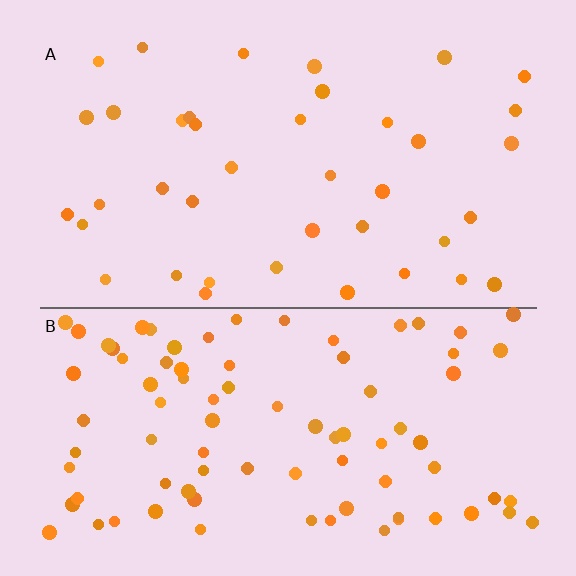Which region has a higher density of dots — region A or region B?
B (the bottom).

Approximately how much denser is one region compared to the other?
Approximately 2.2× — region B over region A.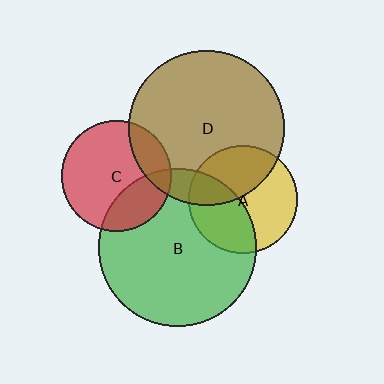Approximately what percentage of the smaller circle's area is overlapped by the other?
Approximately 40%.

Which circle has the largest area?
Circle B (green).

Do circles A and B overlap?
Yes.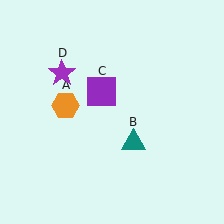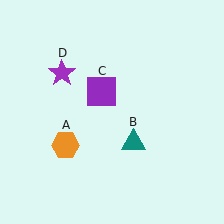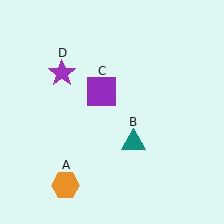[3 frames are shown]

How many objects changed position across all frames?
1 object changed position: orange hexagon (object A).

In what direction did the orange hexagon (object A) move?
The orange hexagon (object A) moved down.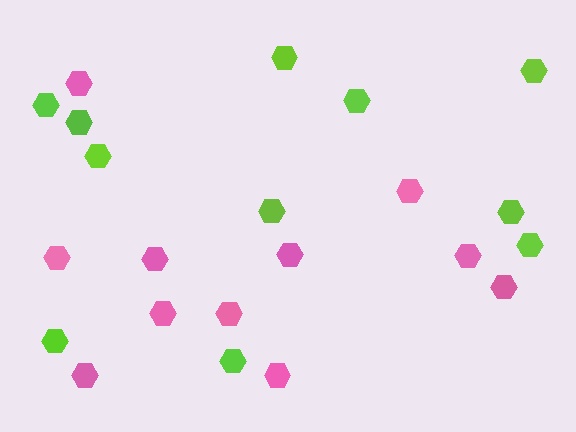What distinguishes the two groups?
There are 2 groups: one group of pink hexagons (11) and one group of lime hexagons (11).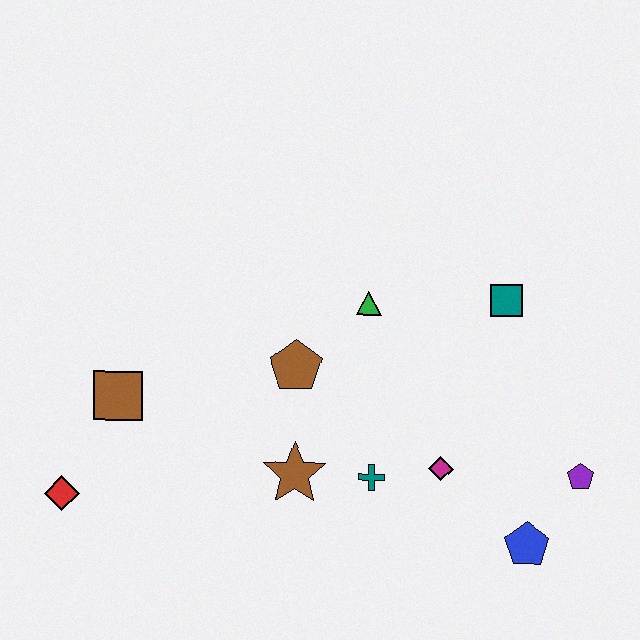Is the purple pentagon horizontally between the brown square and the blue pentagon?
No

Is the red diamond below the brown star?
Yes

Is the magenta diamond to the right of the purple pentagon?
No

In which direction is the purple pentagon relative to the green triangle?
The purple pentagon is to the right of the green triangle.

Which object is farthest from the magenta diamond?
The red diamond is farthest from the magenta diamond.